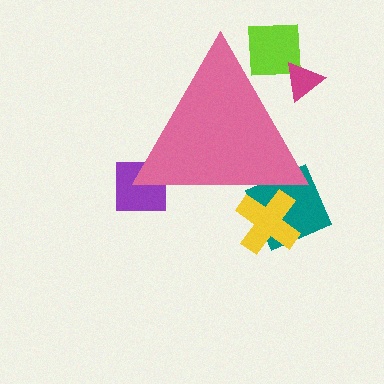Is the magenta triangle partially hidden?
Yes, the magenta triangle is partially hidden behind the pink triangle.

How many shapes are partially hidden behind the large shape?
5 shapes are partially hidden.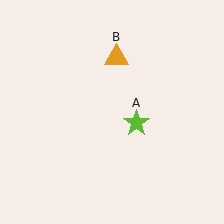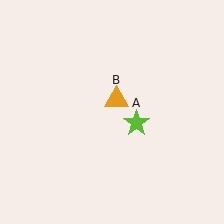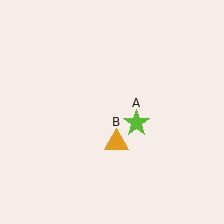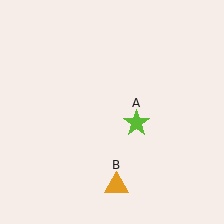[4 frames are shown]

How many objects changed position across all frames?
1 object changed position: orange triangle (object B).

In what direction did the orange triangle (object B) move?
The orange triangle (object B) moved down.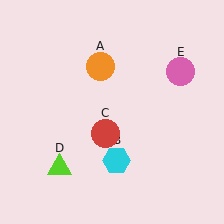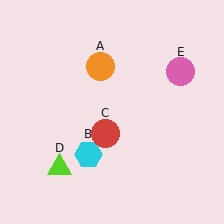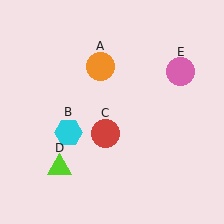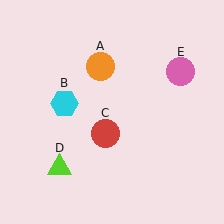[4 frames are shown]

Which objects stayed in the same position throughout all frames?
Orange circle (object A) and red circle (object C) and lime triangle (object D) and pink circle (object E) remained stationary.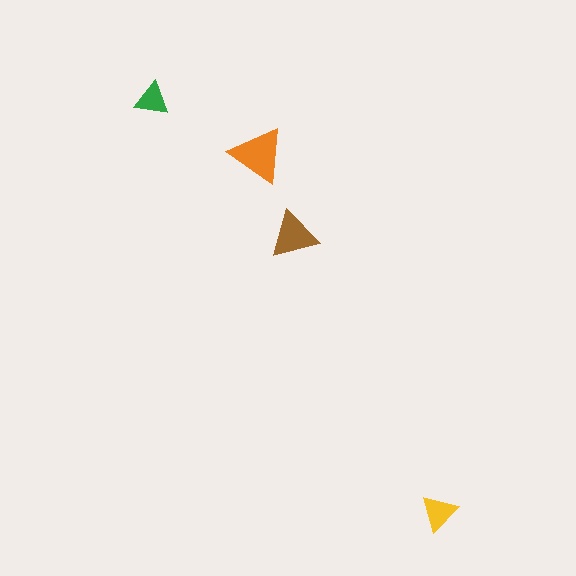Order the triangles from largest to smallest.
the orange one, the brown one, the yellow one, the green one.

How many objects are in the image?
There are 4 objects in the image.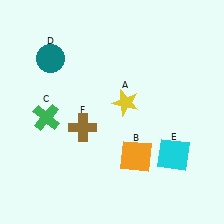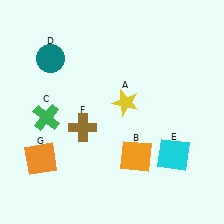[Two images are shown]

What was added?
An orange square (G) was added in Image 2.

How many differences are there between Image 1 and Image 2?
There is 1 difference between the two images.